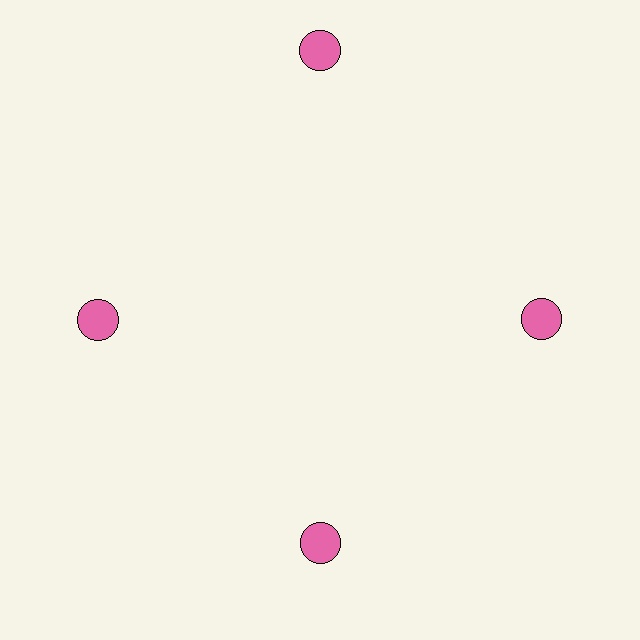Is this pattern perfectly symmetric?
No. The 4 pink circles are arranged in a ring, but one element near the 12 o'clock position is pushed outward from the center, breaking the 4-fold rotational symmetry.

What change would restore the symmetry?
The symmetry would be restored by moving it inward, back onto the ring so that all 4 circles sit at equal angles and equal distance from the center.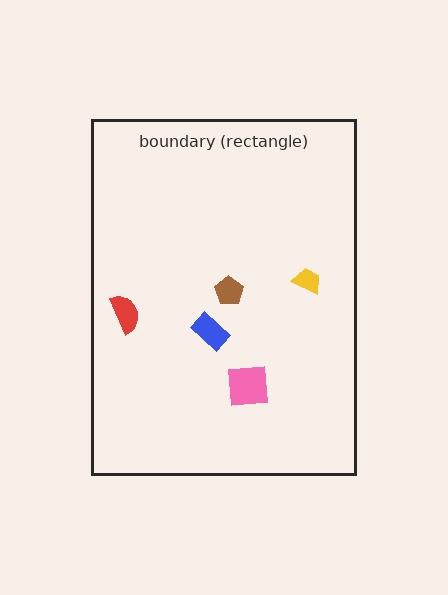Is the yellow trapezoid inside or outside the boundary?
Inside.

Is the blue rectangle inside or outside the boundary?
Inside.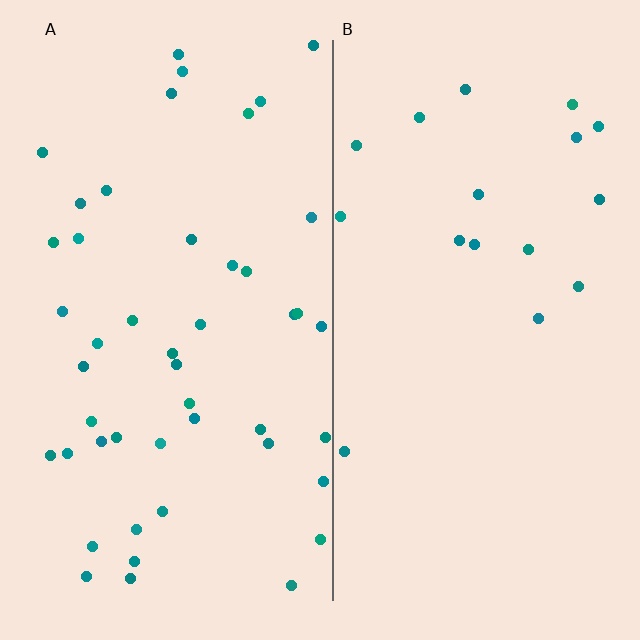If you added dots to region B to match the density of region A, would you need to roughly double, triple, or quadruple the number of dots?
Approximately triple.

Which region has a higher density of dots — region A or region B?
A (the left).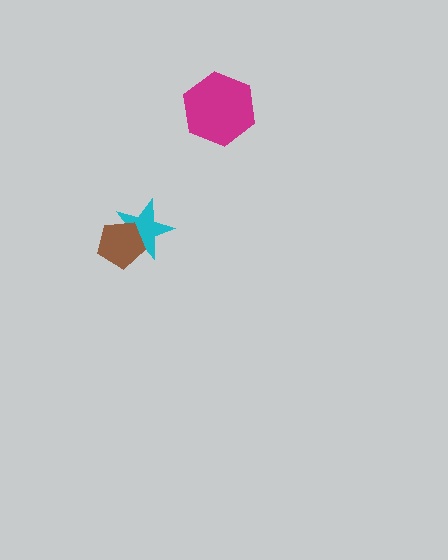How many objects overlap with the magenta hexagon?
0 objects overlap with the magenta hexagon.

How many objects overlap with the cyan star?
1 object overlaps with the cyan star.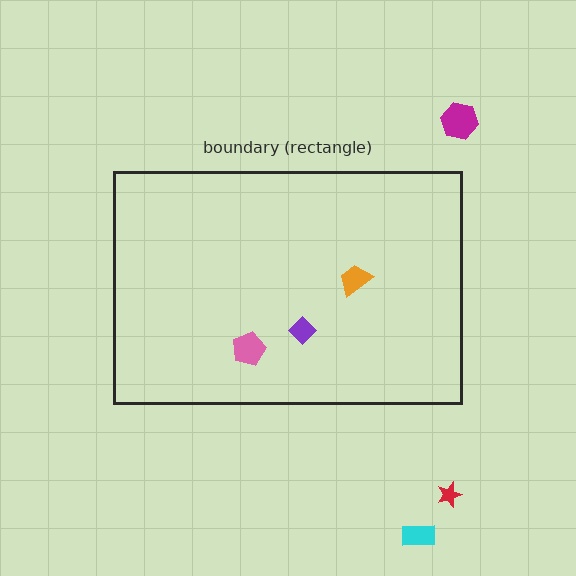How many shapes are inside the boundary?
3 inside, 3 outside.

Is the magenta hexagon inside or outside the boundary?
Outside.